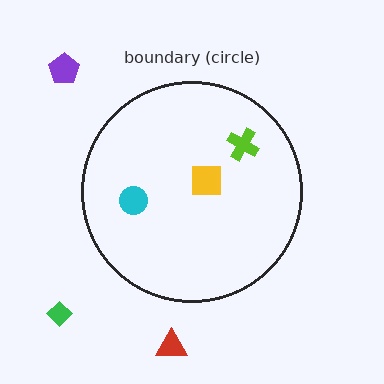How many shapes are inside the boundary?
3 inside, 3 outside.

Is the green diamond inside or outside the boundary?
Outside.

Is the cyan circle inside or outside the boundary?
Inside.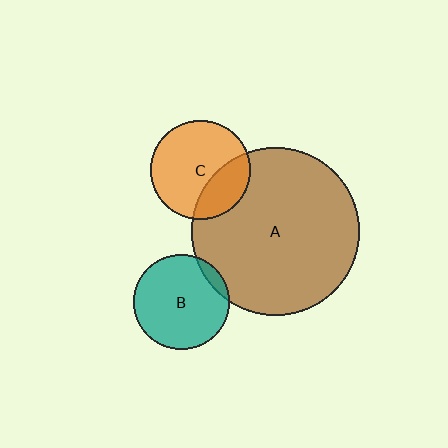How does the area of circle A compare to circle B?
Approximately 3.1 times.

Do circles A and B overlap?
Yes.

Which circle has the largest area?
Circle A (brown).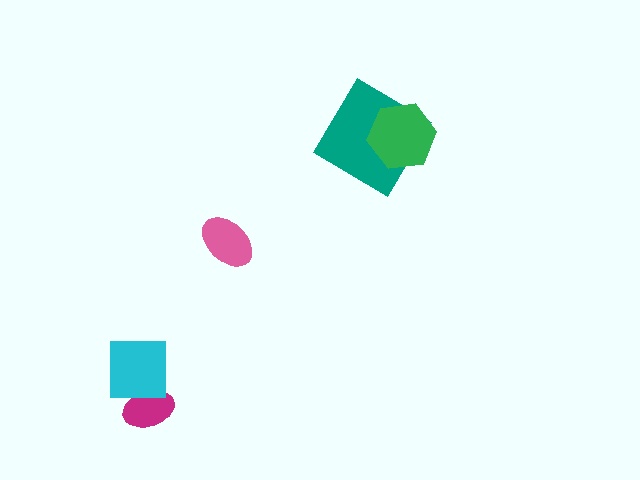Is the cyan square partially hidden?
No, no other shape covers it.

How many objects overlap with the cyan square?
1 object overlaps with the cyan square.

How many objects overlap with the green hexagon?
1 object overlaps with the green hexagon.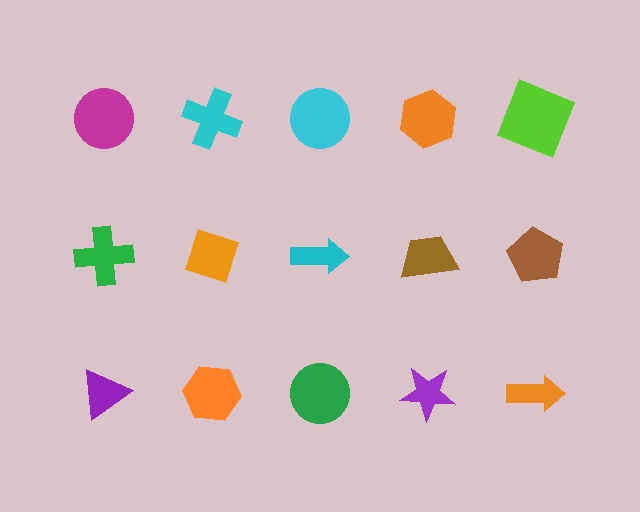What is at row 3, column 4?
A purple star.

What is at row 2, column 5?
A brown pentagon.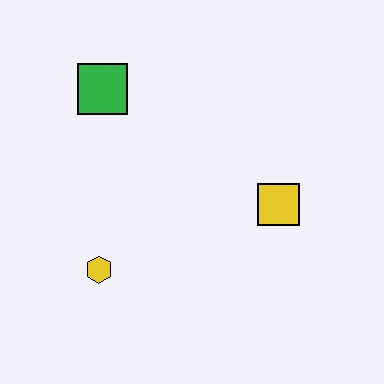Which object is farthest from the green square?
The yellow square is farthest from the green square.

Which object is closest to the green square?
The yellow hexagon is closest to the green square.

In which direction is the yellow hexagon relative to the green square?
The yellow hexagon is below the green square.